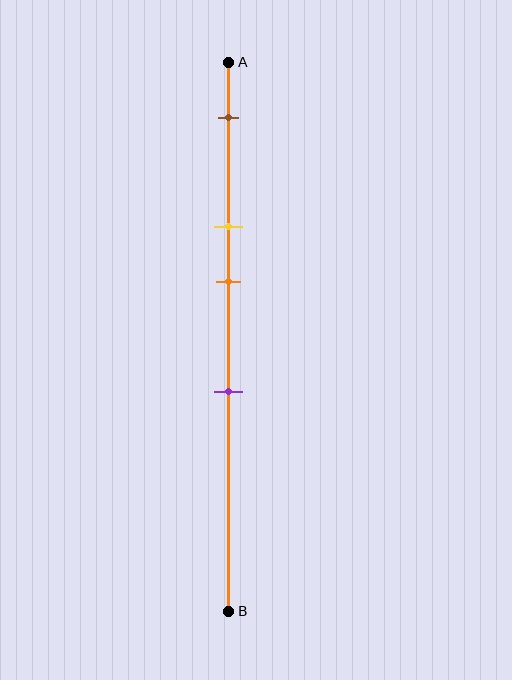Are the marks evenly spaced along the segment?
No, the marks are not evenly spaced.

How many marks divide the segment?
There are 4 marks dividing the segment.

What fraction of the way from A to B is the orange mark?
The orange mark is approximately 40% (0.4) of the way from A to B.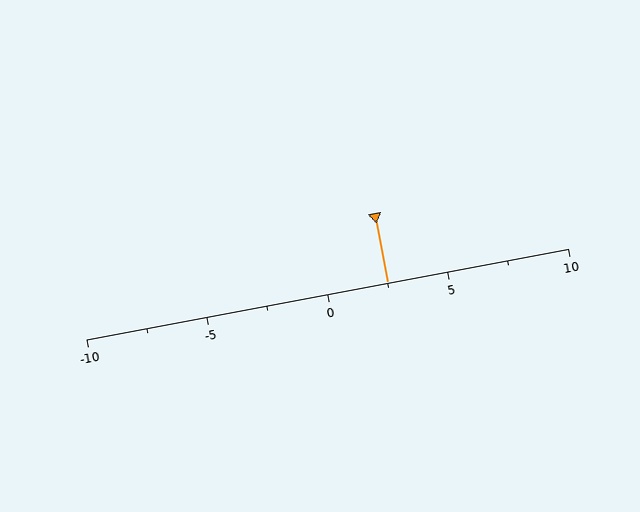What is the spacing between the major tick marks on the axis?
The major ticks are spaced 5 apart.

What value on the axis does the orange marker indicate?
The marker indicates approximately 2.5.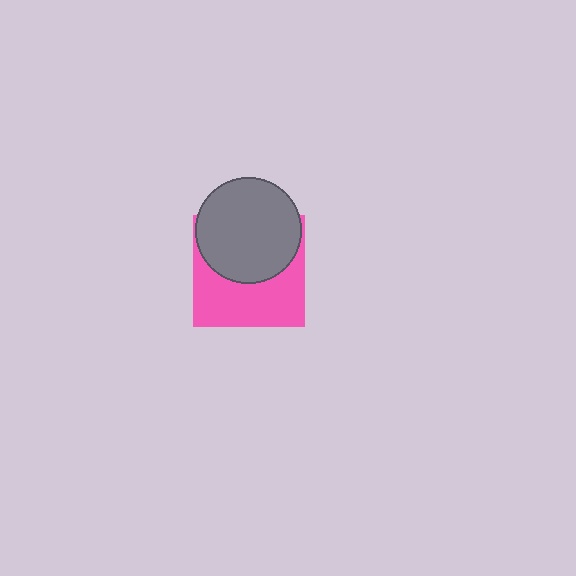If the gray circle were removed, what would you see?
You would see the complete pink square.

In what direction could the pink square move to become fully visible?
The pink square could move down. That would shift it out from behind the gray circle entirely.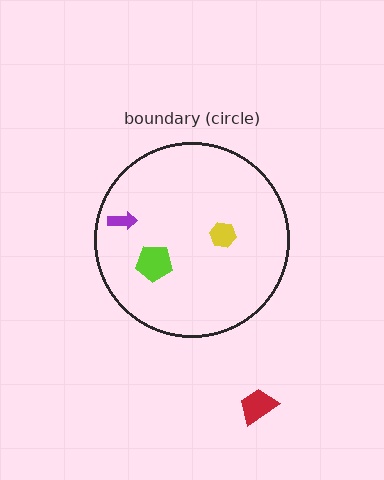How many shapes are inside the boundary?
3 inside, 1 outside.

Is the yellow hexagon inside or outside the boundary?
Inside.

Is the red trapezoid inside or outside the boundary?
Outside.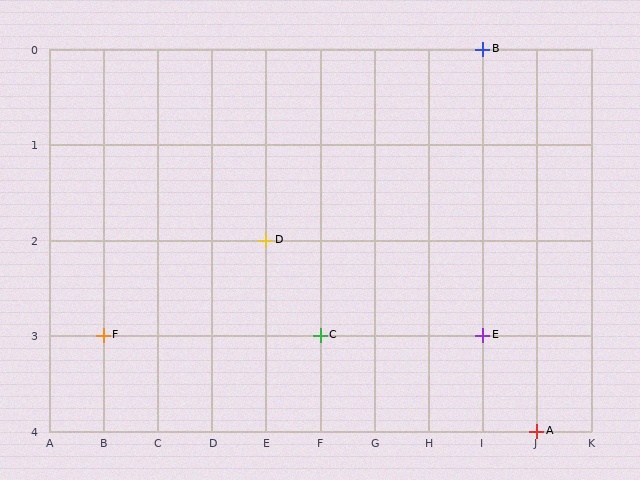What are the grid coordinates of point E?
Point E is at grid coordinates (I, 3).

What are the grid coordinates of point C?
Point C is at grid coordinates (F, 3).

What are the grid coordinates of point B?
Point B is at grid coordinates (I, 0).